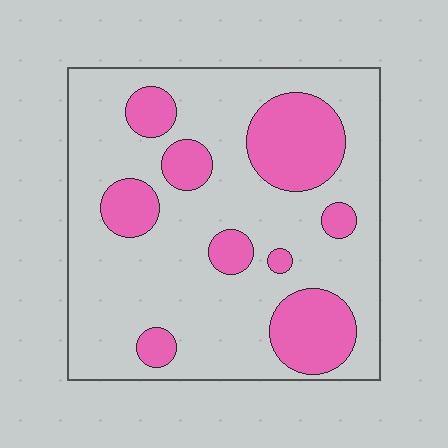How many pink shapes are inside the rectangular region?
9.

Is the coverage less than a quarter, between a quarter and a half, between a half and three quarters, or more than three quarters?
Between a quarter and a half.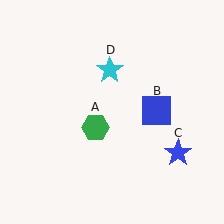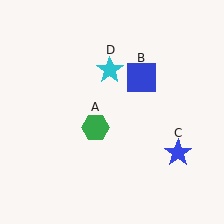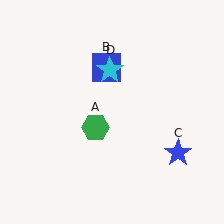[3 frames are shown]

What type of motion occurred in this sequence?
The blue square (object B) rotated counterclockwise around the center of the scene.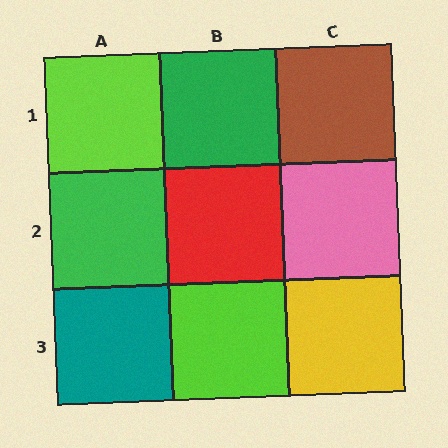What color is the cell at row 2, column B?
Red.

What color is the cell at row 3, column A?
Teal.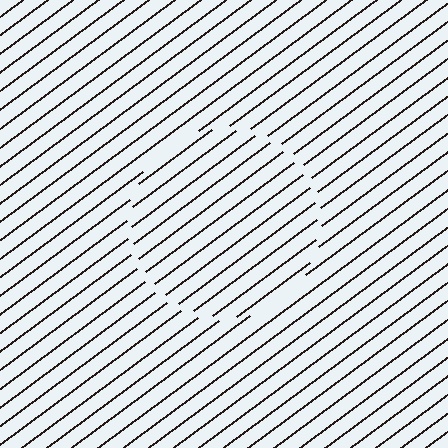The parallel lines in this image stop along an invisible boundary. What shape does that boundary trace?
An illusory circle. The interior of the shape contains the same grating, shifted by half a period — the contour is defined by the phase discontinuity where line-ends from the inner and outer gratings abut.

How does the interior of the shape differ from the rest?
The interior of the shape contains the same grating, shifted by half a period — the contour is defined by the phase discontinuity where line-ends from the inner and outer gratings abut.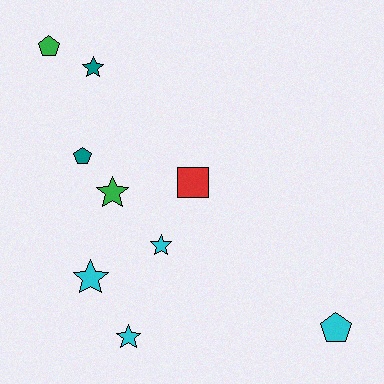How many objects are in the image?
There are 9 objects.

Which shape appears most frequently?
Star, with 5 objects.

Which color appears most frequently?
Cyan, with 4 objects.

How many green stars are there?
There is 1 green star.